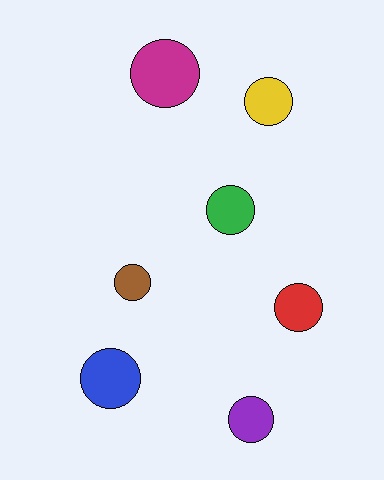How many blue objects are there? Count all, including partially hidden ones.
There is 1 blue object.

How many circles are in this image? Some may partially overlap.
There are 7 circles.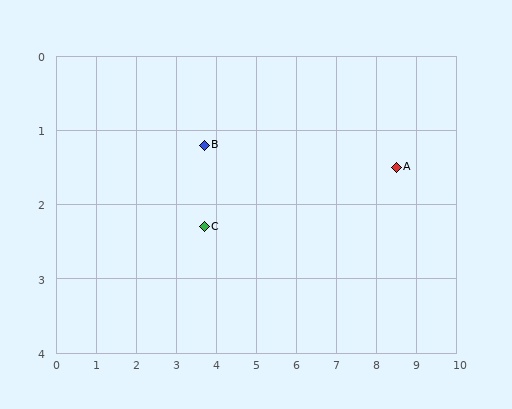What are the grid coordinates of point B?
Point B is at approximately (3.7, 1.2).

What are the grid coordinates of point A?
Point A is at approximately (8.5, 1.5).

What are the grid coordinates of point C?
Point C is at approximately (3.7, 2.3).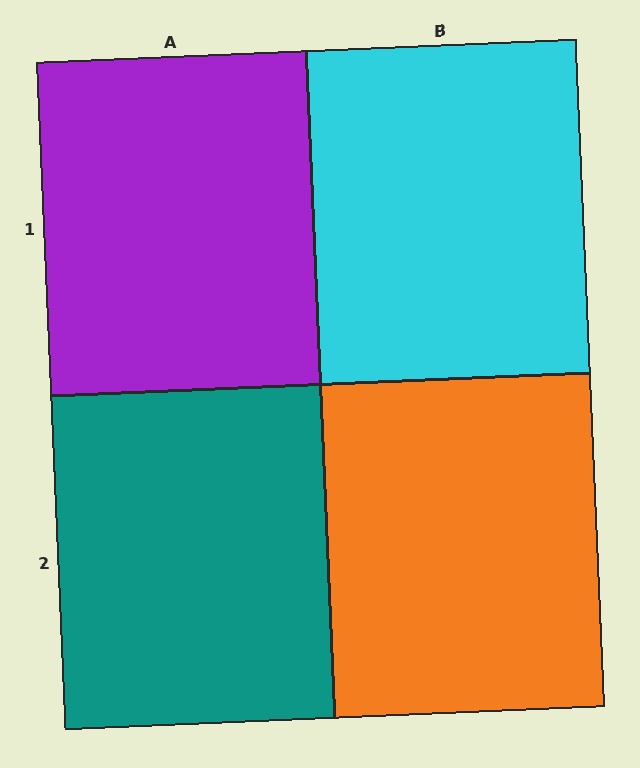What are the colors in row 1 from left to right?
Purple, cyan.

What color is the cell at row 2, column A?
Teal.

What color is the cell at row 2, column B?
Orange.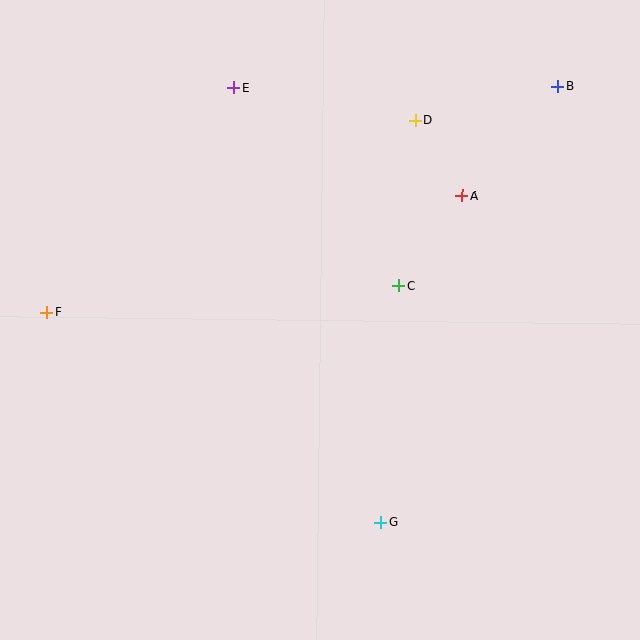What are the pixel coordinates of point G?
Point G is at (381, 522).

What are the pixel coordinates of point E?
Point E is at (234, 88).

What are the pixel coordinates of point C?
Point C is at (399, 285).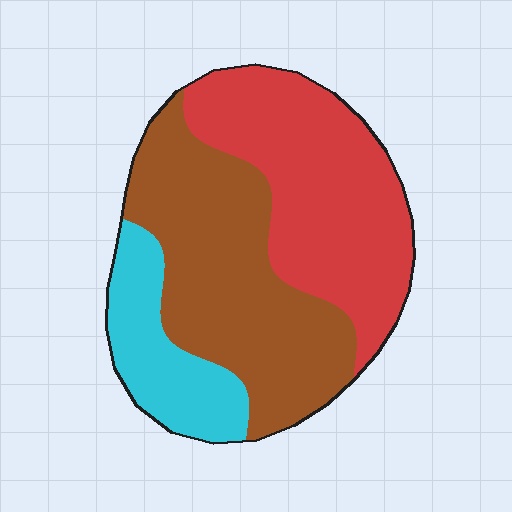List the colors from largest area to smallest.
From largest to smallest: brown, red, cyan.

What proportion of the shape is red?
Red takes up between a quarter and a half of the shape.